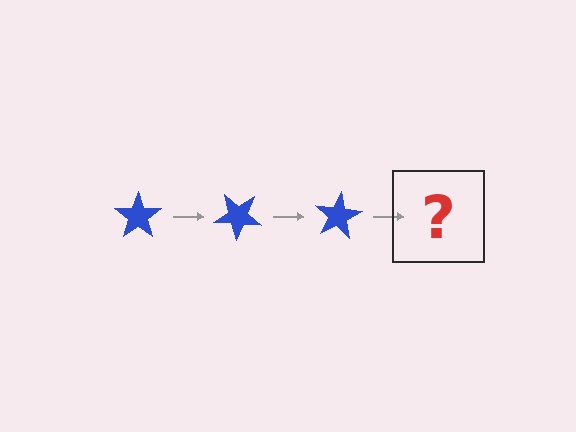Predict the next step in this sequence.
The next step is a blue star rotated 120 degrees.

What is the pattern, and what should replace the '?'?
The pattern is that the star rotates 40 degrees each step. The '?' should be a blue star rotated 120 degrees.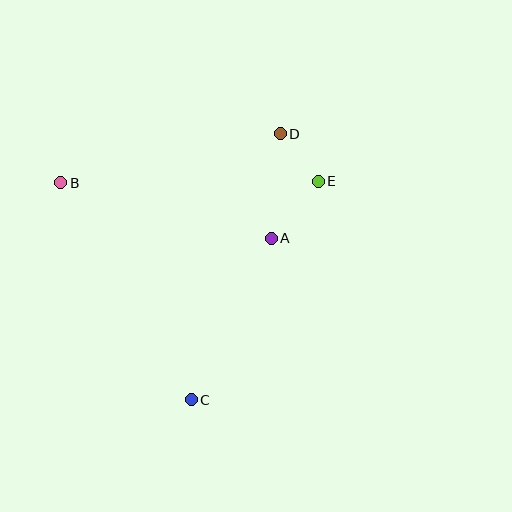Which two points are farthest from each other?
Points C and D are farthest from each other.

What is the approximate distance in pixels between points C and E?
The distance between C and E is approximately 253 pixels.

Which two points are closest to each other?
Points D and E are closest to each other.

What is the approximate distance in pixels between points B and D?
The distance between B and D is approximately 225 pixels.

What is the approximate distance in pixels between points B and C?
The distance between B and C is approximately 253 pixels.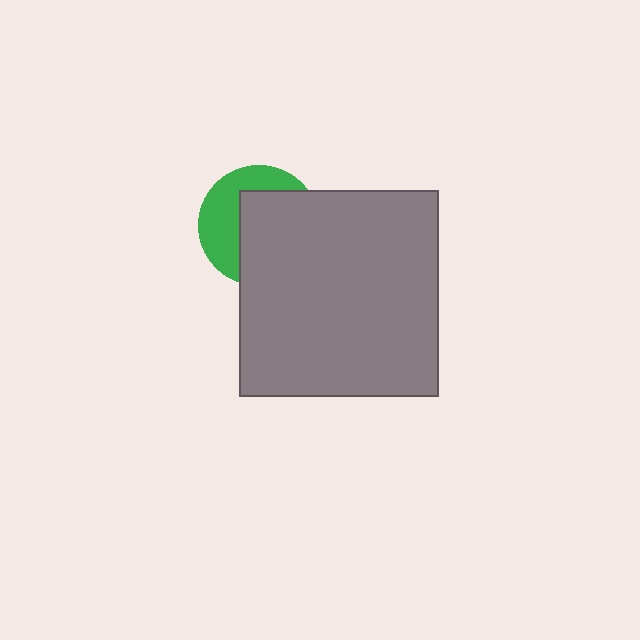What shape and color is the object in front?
The object in front is a gray rectangle.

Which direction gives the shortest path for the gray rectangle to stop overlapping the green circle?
Moving toward the lower-right gives the shortest separation.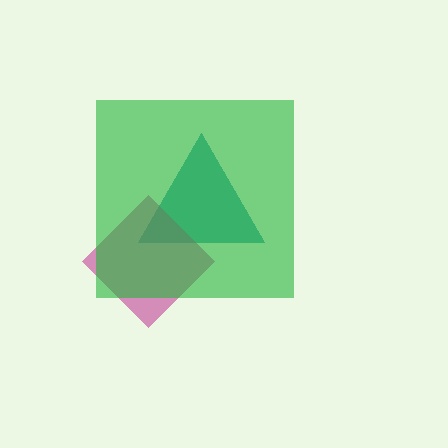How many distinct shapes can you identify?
There are 3 distinct shapes: a teal triangle, a magenta diamond, a green square.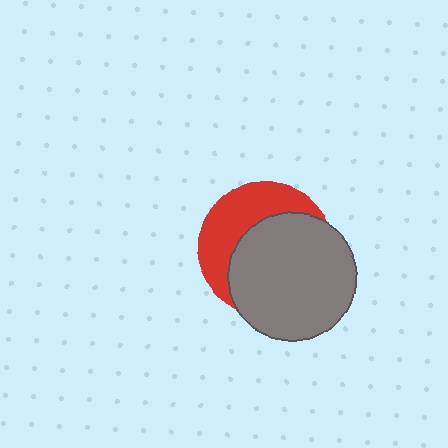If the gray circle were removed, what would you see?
You would see the complete red circle.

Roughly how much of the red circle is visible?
A small part of it is visible (roughly 39%).